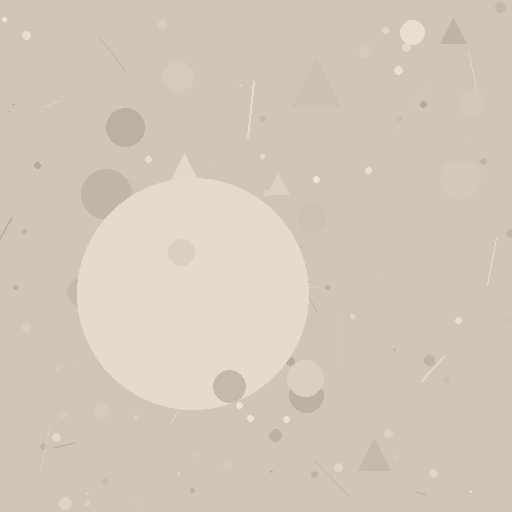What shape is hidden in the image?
A circle is hidden in the image.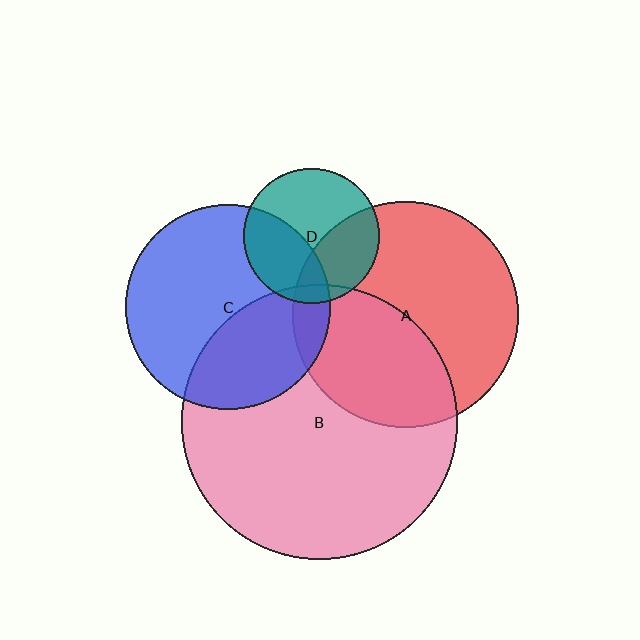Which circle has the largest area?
Circle B (pink).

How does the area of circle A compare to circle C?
Approximately 1.2 times.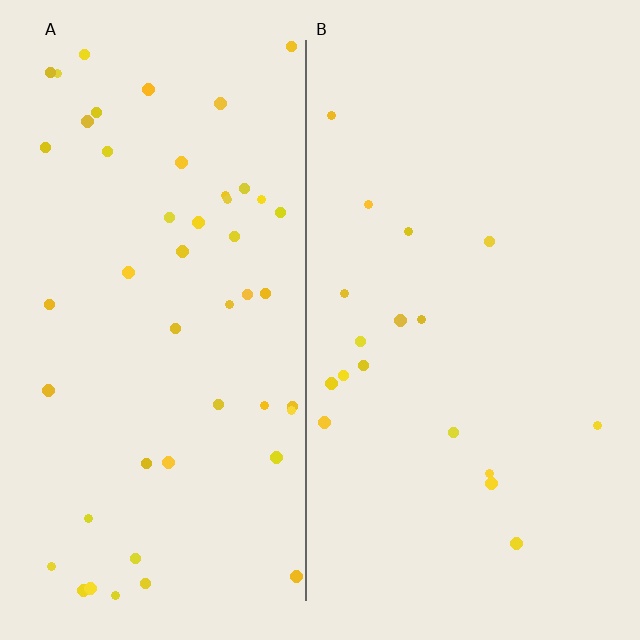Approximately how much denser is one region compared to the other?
Approximately 2.7× — region A over region B.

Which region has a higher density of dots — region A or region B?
A (the left).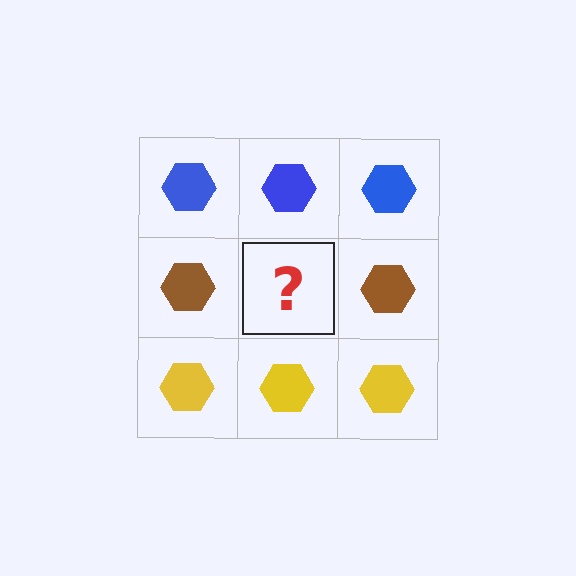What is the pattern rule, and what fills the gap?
The rule is that each row has a consistent color. The gap should be filled with a brown hexagon.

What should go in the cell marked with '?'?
The missing cell should contain a brown hexagon.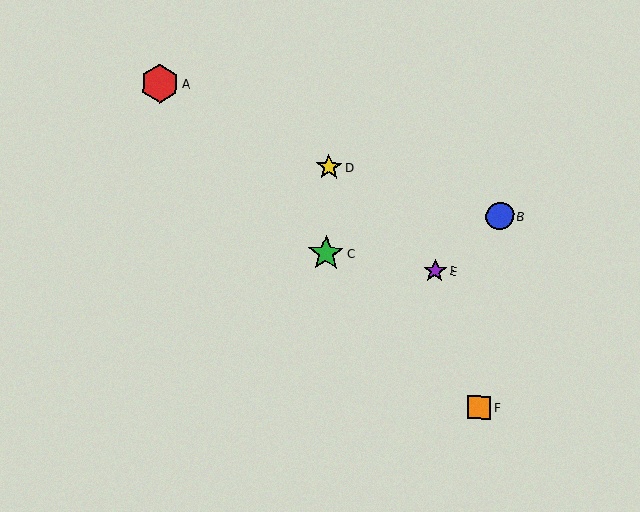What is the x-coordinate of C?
Object C is at x≈326.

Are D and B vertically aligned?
No, D is at x≈329 and B is at x≈500.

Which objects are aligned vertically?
Objects C, D are aligned vertically.